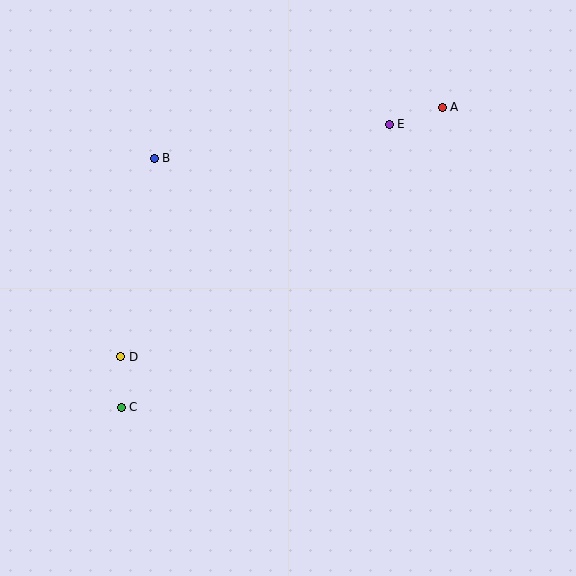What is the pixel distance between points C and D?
The distance between C and D is 51 pixels.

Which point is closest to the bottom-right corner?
Point C is closest to the bottom-right corner.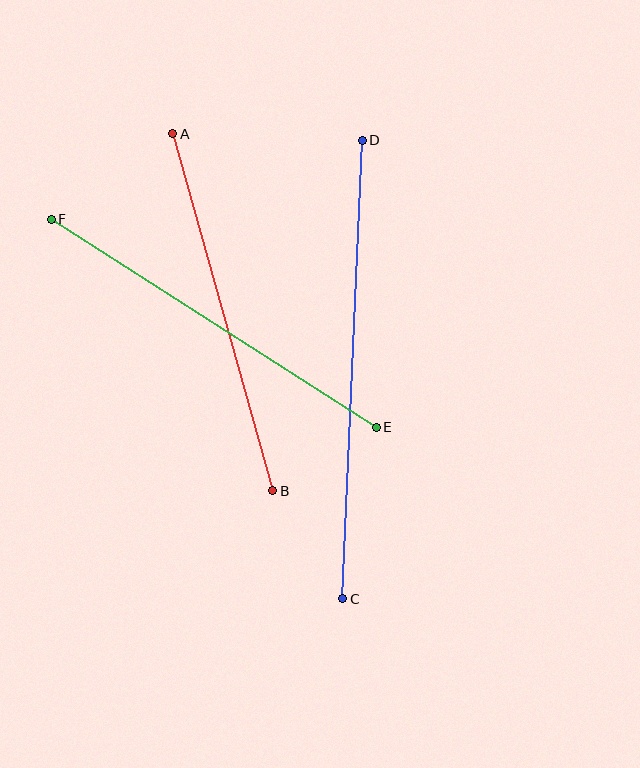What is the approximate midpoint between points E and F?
The midpoint is at approximately (214, 323) pixels.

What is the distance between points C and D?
The distance is approximately 459 pixels.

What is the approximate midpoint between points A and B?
The midpoint is at approximately (223, 312) pixels.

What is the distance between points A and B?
The distance is approximately 371 pixels.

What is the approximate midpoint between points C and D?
The midpoint is at approximately (352, 370) pixels.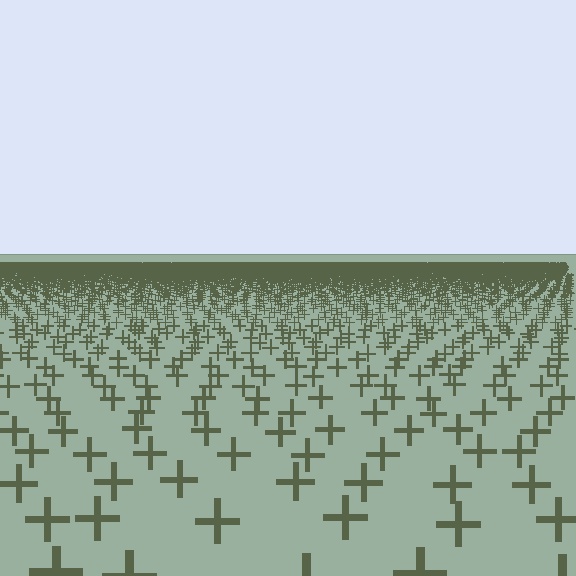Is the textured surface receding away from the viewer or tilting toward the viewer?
The surface is receding away from the viewer. Texture elements get smaller and denser toward the top.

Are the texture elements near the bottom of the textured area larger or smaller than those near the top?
Larger. Near the bottom, elements are closer to the viewer and appear at a bigger on-screen size.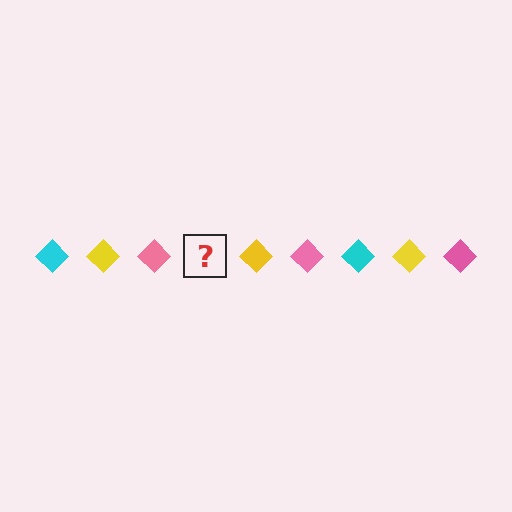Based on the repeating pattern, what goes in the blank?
The blank should be a cyan diamond.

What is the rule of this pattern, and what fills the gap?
The rule is that the pattern cycles through cyan, yellow, pink diamonds. The gap should be filled with a cyan diamond.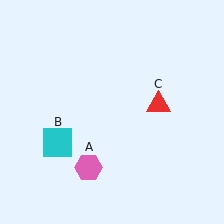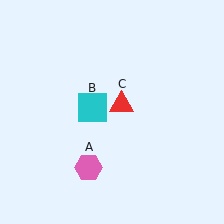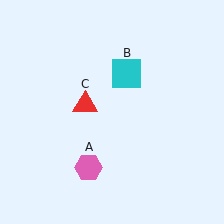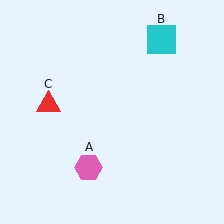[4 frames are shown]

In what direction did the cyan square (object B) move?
The cyan square (object B) moved up and to the right.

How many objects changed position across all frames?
2 objects changed position: cyan square (object B), red triangle (object C).